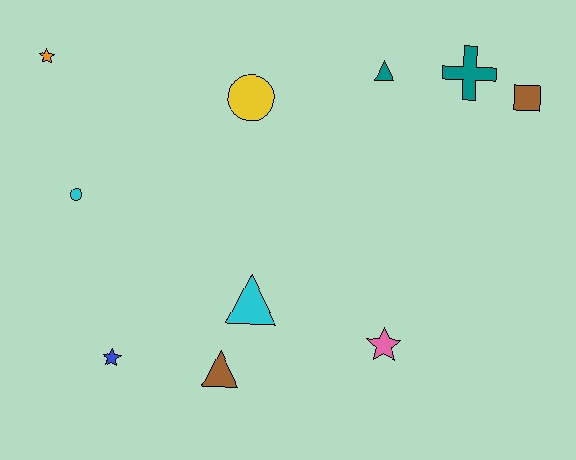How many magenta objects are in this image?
There are no magenta objects.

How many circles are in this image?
There are 2 circles.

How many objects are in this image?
There are 10 objects.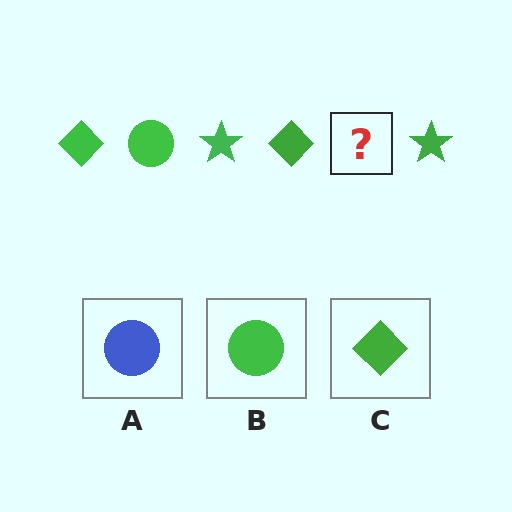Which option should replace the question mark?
Option B.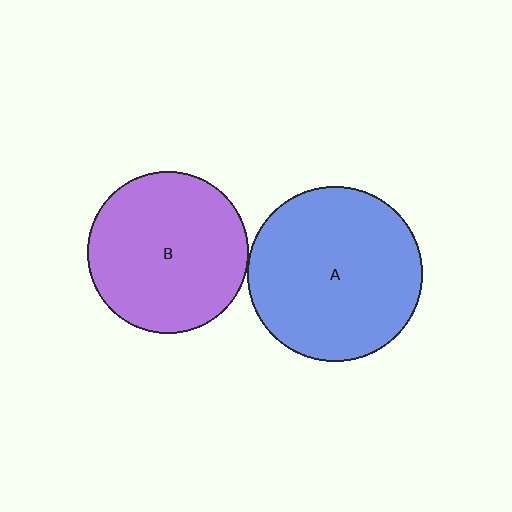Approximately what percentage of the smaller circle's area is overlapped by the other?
Approximately 5%.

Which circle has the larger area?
Circle A (blue).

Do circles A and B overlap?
Yes.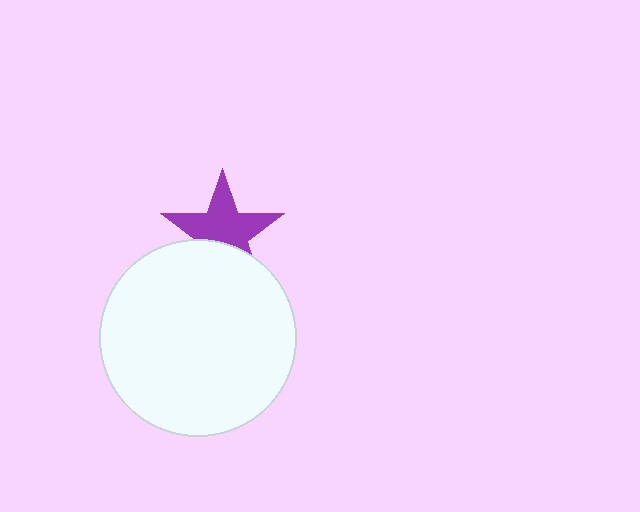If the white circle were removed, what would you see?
You would see the complete purple star.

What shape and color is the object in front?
The object in front is a white circle.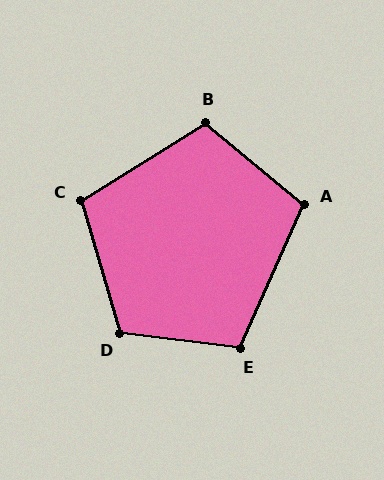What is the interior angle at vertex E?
Approximately 107 degrees (obtuse).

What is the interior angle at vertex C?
Approximately 106 degrees (obtuse).